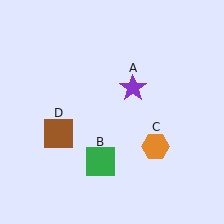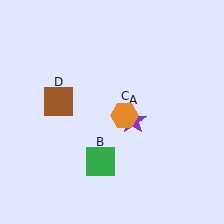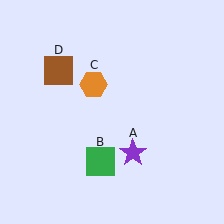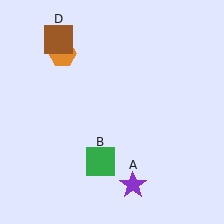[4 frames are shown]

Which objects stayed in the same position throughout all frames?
Green square (object B) remained stationary.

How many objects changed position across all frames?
3 objects changed position: purple star (object A), orange hexagon (object C), brown square (object D).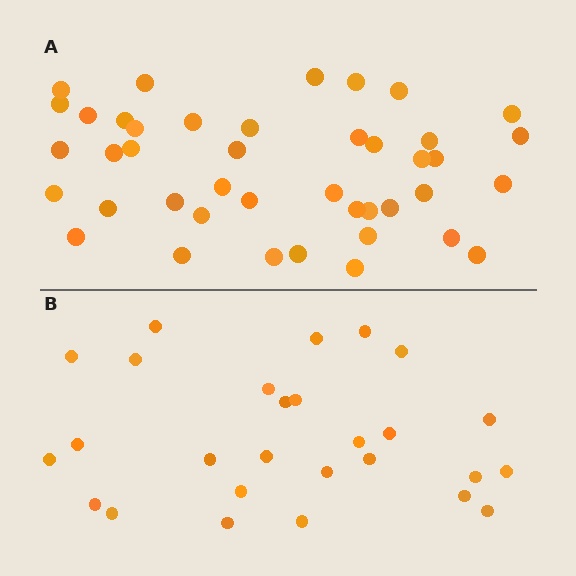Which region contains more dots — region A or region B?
Region A (the top region) has more dots.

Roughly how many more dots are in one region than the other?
Region A has approximately 15 more dots than region B.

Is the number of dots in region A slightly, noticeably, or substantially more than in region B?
Region A has substantially more. The ratio is roughly 1.6 to 1.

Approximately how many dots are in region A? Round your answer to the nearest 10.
About 40 dots. (The exact count is 42, which rounds to 40.)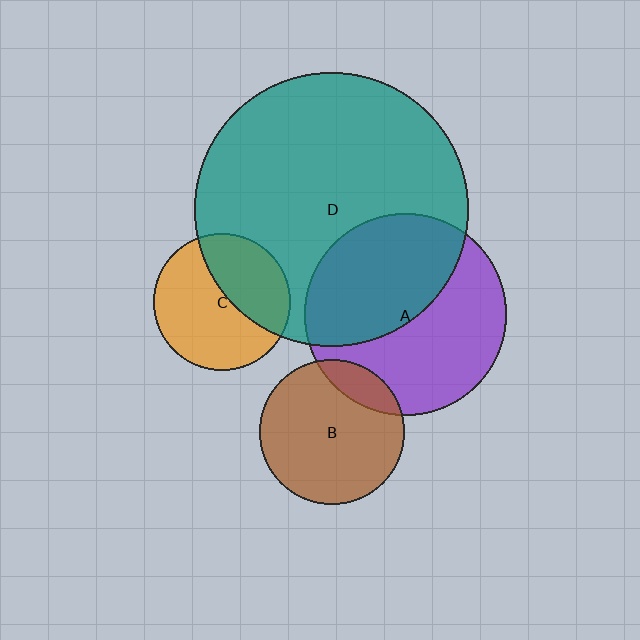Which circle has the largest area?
Circle D (teal).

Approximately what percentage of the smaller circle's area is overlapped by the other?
Approximately 15%.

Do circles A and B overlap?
Yes.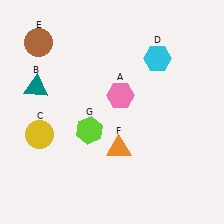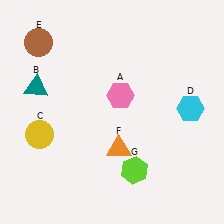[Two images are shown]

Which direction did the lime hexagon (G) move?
The lime hexagon (G) moved right.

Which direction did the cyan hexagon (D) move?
The cyan hexagon (D) moved down.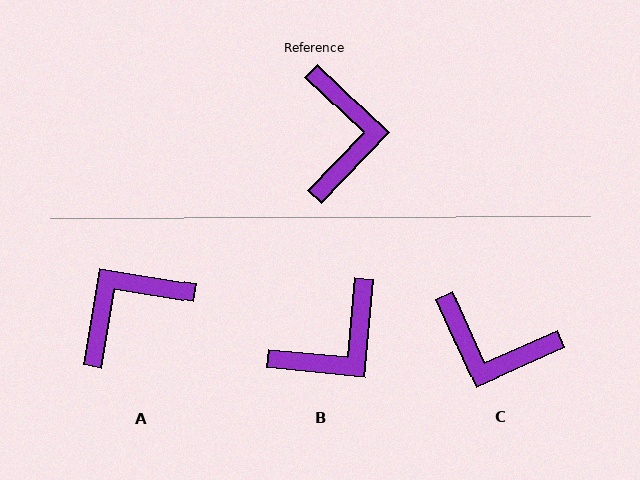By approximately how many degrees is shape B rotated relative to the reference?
Approximately 52 degrees clockwise.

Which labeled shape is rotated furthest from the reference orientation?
A, about 124 degrees away.